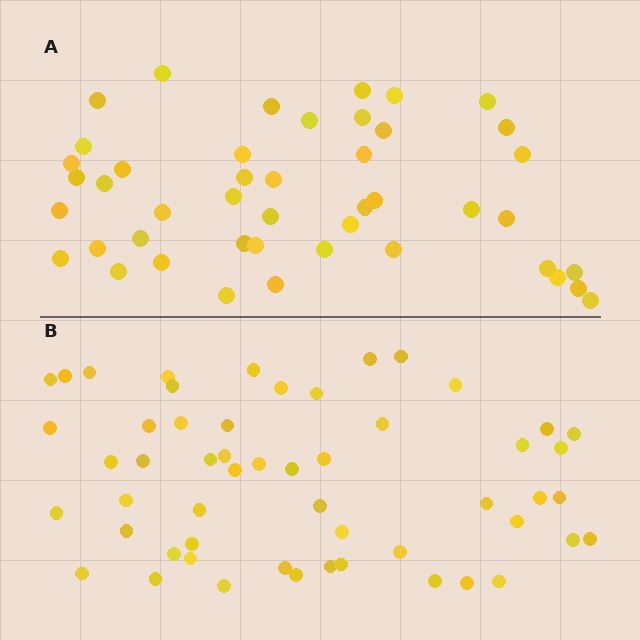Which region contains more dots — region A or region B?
Region B (the bottom region) has more dots.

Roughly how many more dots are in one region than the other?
Region B has roughly 8 or so more dots than region A.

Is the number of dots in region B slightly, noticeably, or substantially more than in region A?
Region B has only slightly more — the two regions are fairly close. The ratio is roughly 1.2 to 1.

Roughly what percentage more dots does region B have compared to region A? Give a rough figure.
About 20% more.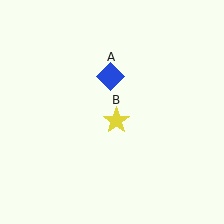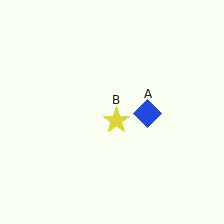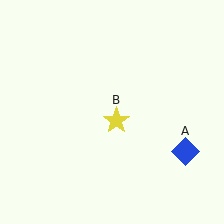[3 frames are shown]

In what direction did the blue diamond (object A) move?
The blue diamond (object A) moved down and to the right.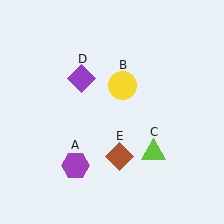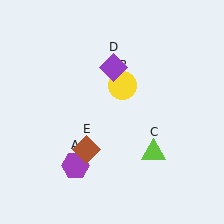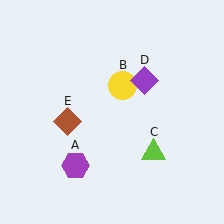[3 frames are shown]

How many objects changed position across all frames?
2 objects changed position: purple diamond (object D), brown diamond (object E).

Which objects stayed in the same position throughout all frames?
Purple hexagon (object A) and yellow circle (object B) and lime triangle (object C) remained stationary.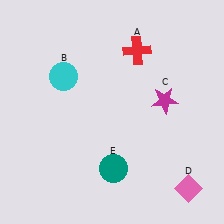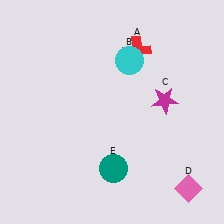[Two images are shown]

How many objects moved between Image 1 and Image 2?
1 object moved between the two images.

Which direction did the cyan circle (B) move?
The cyan circle (B) moved right.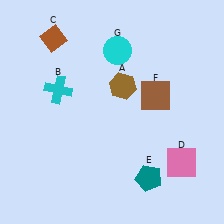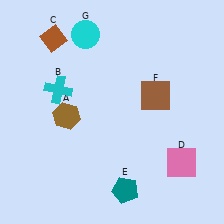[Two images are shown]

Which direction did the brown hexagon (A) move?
The brown hexagon (A) moved left.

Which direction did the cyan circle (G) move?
The cyan circle (G) moved left.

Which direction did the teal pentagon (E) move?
The teal pentagon (E) moved left.